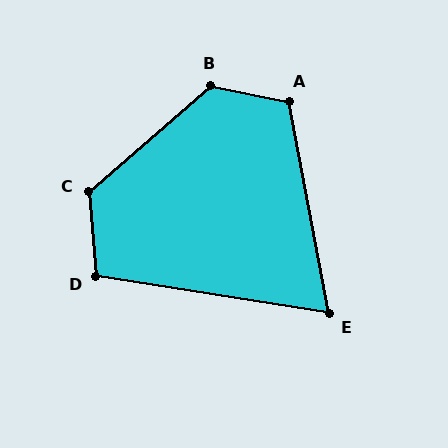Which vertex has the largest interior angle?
B, at approximately 128 degrees.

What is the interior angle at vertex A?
Approximately 112 degrees (obtuse).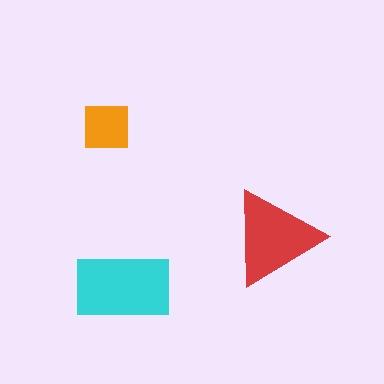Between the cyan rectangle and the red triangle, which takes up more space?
The cyan rectangle.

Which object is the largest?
The cyan rectangle.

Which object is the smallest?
The orange square.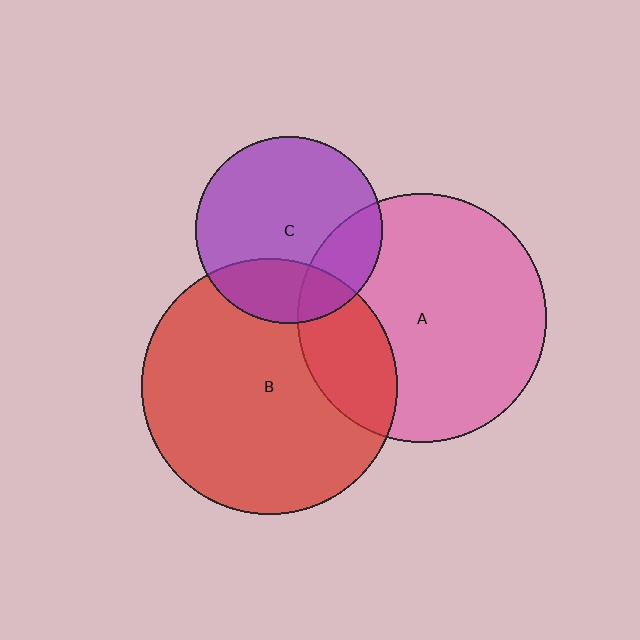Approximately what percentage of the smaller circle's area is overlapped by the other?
Approximately 25%.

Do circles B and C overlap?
Yes.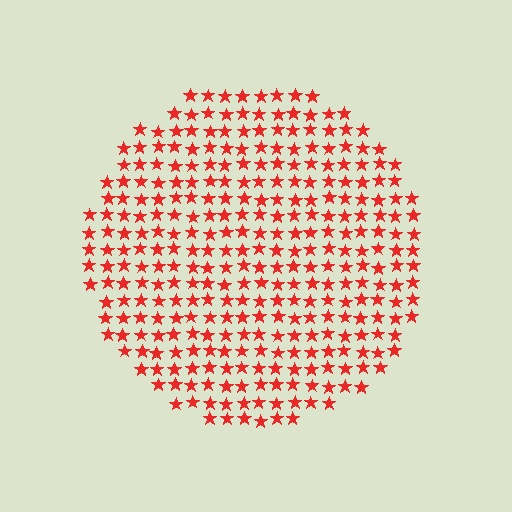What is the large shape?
The large shape is a circle.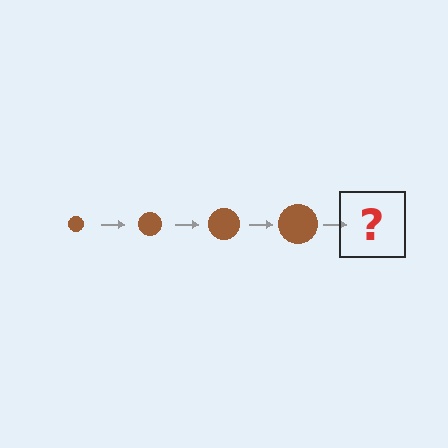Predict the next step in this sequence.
The next step is a brown circle, larger than the previous one.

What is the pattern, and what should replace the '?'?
The pattern is that the circle gets progressively larger each step. The '?' should be a brown circle, larger than the previous one.